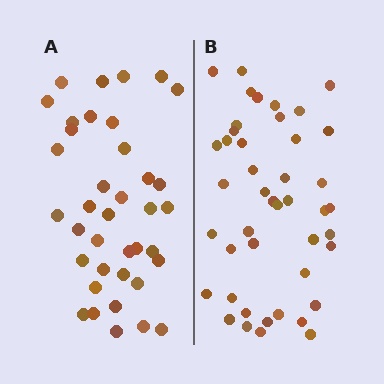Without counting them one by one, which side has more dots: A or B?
Region B (the right region) has more dots.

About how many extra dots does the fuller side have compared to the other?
Region B has about 6 more dots than region A.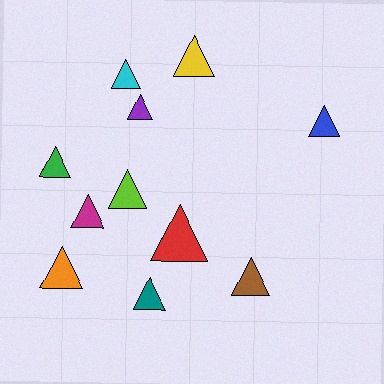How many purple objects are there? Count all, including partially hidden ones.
There is 1 purple object.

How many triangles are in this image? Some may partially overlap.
There are 11 triangles.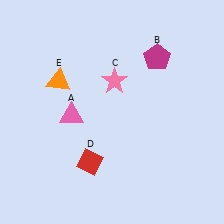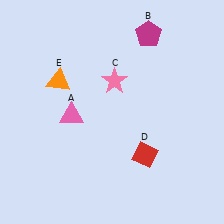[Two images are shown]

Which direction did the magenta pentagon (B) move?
The magenta pentagon (B) moved up.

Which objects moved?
The objects that moved are: the magenta pentagon (B), the red diamond (D).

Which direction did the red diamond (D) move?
The red diamond (D) moved right.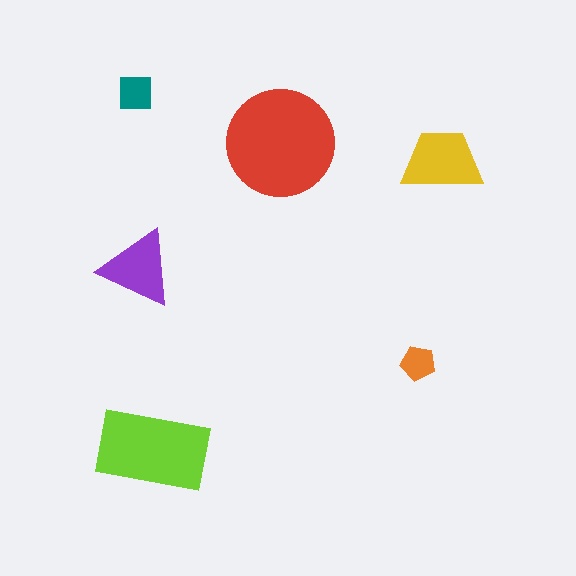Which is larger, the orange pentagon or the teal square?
The teal square.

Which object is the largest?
The red circle.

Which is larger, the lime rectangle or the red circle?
The red circle.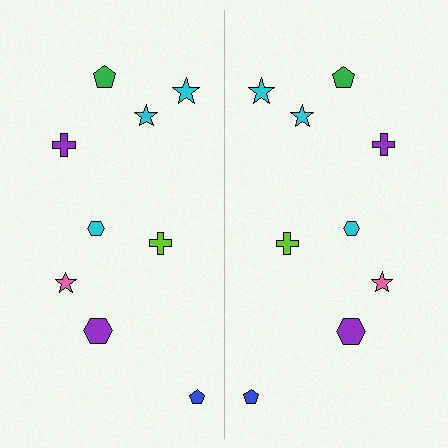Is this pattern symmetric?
Yes, this pattern has bilateral (reflection) symmetry.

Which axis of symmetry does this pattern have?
The pattern has a vertical axis of symmetry running through the center of the image.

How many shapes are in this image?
There are 18 shapes in this image.